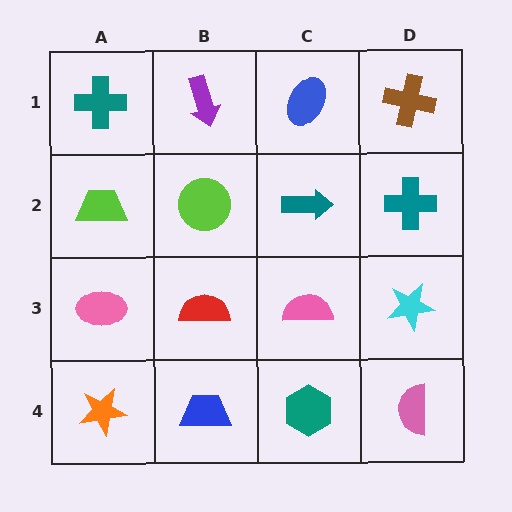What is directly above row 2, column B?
A purple arrow.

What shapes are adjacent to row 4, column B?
A red semicircle (row 3, column B), an orange star (row 4, column A), a teal hexagon (row 4, column C).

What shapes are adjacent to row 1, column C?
A teal arrow (row 2, column C), a purple arrow (row 1, column B), a brown cross (row 1, column D).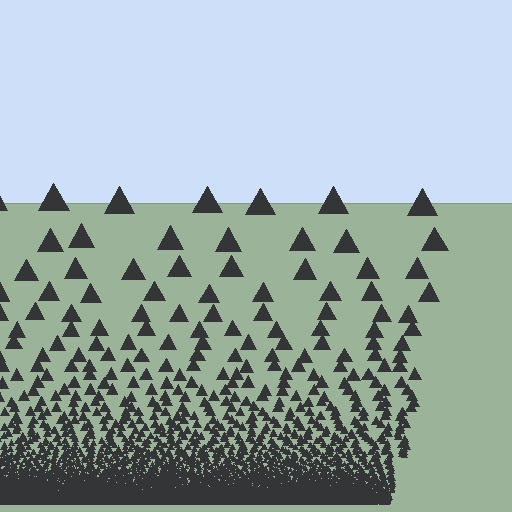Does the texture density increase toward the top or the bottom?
Density increases toward the bottom.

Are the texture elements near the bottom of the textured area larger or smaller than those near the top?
Smaller. The gradient is inverted — elements near the bottom are smaller and denser.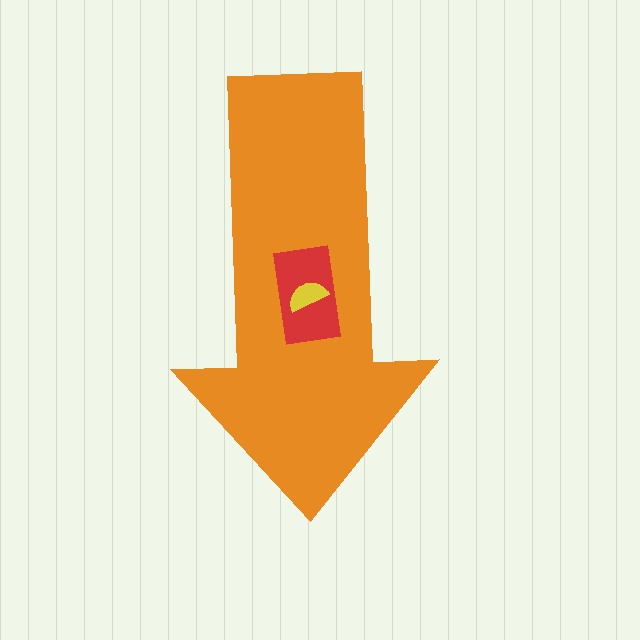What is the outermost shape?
The orange arrow.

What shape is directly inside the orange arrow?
The red rectangle.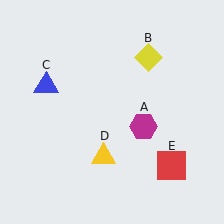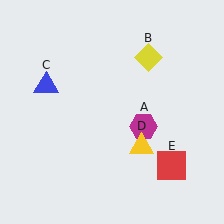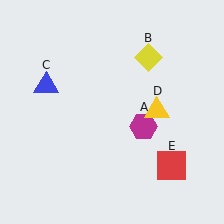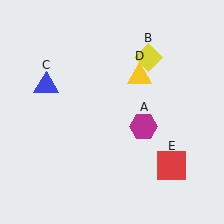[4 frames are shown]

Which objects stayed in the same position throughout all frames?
Magenta hexagon (object A) and yellow diamond (object B) and blue triangle (object C) and red square (object E) remained stationary.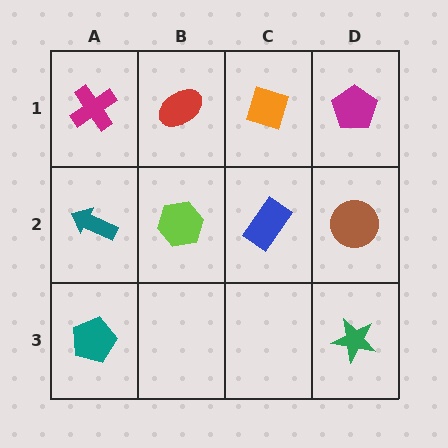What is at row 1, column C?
An orange diamond.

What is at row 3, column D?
A green star.